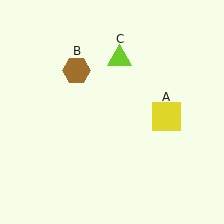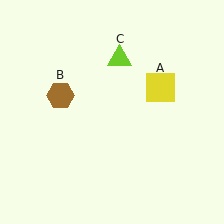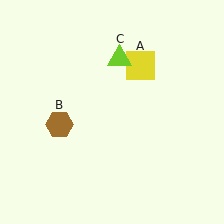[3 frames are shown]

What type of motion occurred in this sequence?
The yellow square (object A), brown hexagon (object B) rotated counterclockwise around the center of the scene.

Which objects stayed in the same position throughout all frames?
Lime triangle (object C) remained stationary.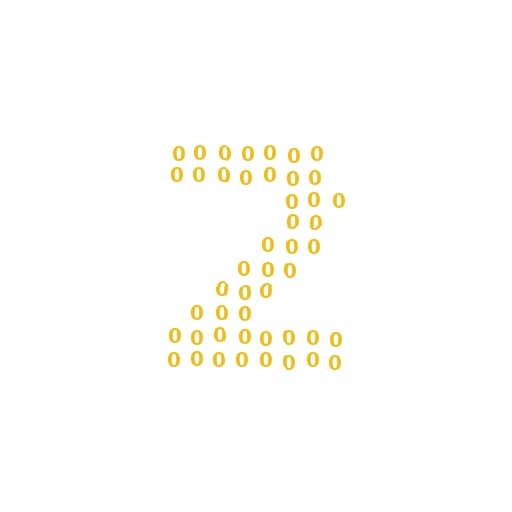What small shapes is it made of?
It is made of small digit 0's.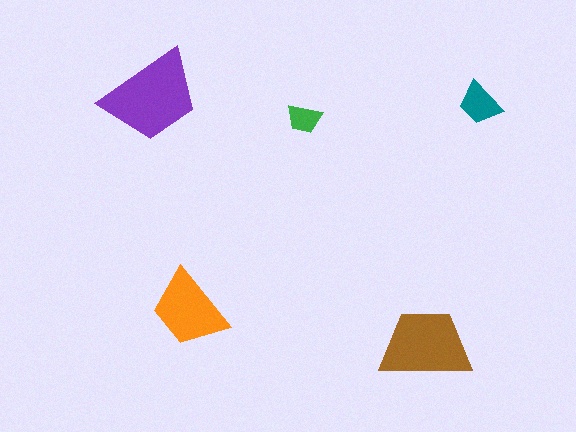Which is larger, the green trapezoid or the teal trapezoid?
The teal one.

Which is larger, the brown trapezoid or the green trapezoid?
The brown one.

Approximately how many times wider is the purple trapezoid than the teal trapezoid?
About 2 times wider.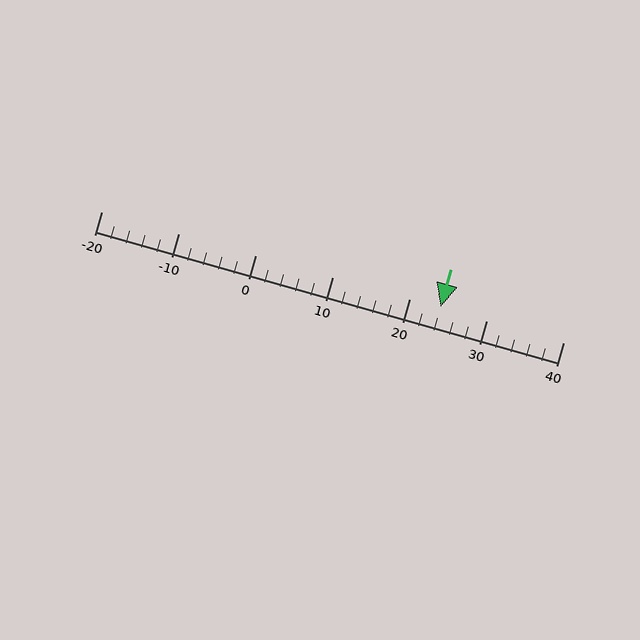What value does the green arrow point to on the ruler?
The green arrow points to approximately 24.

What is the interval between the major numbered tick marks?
The major tick marks are spaced 10 units apart.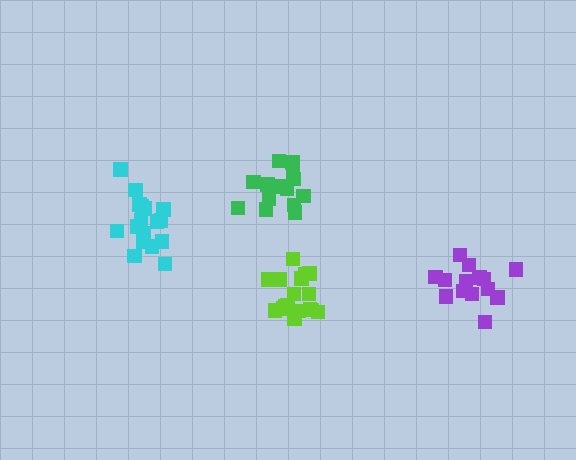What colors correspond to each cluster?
The clusters are colored: purple, cyan, lime, green.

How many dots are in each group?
Group 1: 14 dots, Group 2: 18 dots, Group 3: 18 dots, Group 4: 14 dots (64 total).